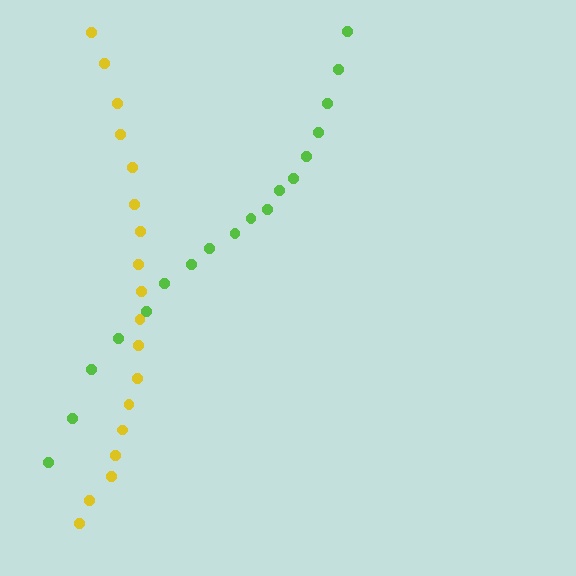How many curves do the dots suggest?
There are 2 distinct paths.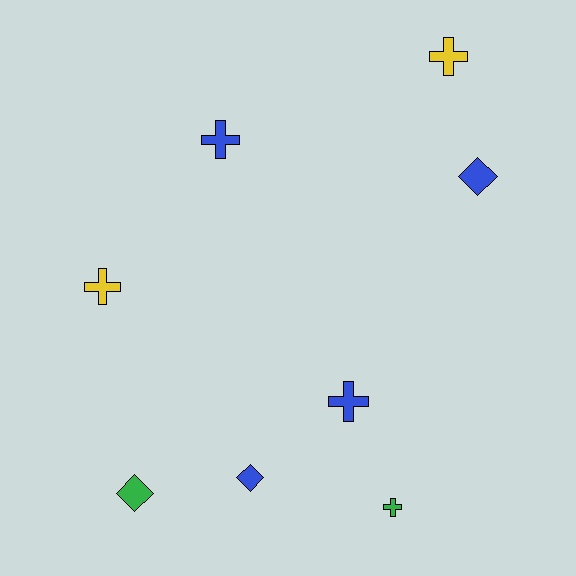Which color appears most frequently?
Blue, with 4 objects.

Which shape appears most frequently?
Cross, with 5 objects.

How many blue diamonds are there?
There are 2 blue diamonds.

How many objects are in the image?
There are 8 objects.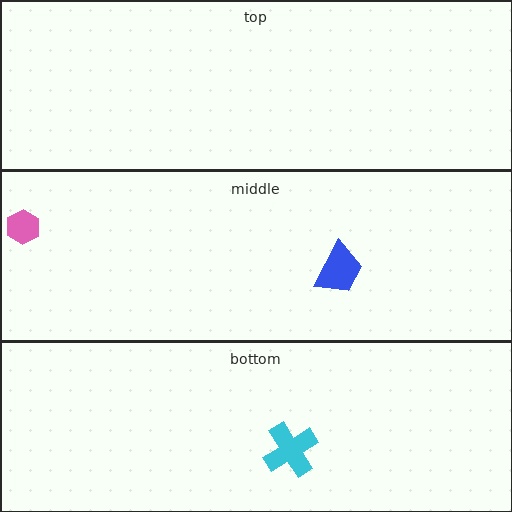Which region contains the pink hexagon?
The middle region.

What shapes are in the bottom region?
The cyan cross.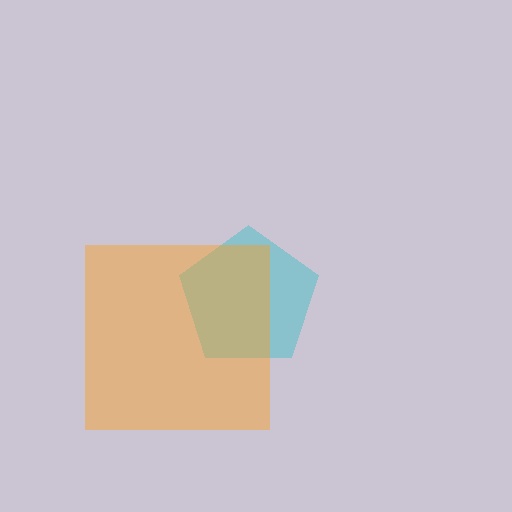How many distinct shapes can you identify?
There are 2 distinct shapes: a cyan pentagon, an orange square.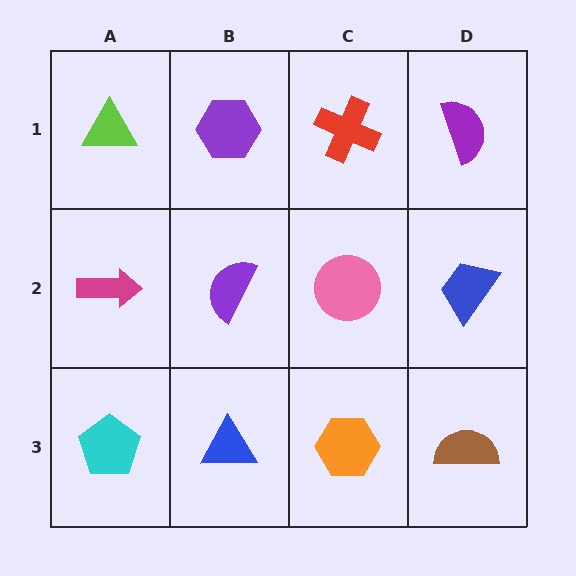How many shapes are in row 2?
4 shapes.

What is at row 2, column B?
A purple semicircle.